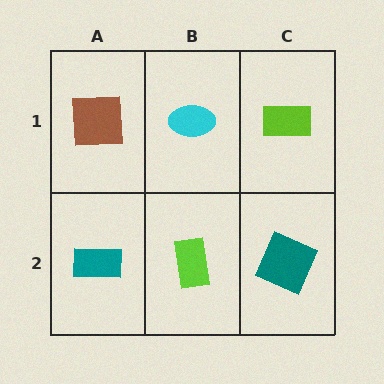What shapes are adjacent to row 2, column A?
A brown square (row 1, column A), a lime rectangle (row 2, column B).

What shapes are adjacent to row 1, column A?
A teal rectangle (row 2, column A), a cyan ellipse (row 1, column B).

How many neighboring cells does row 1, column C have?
2.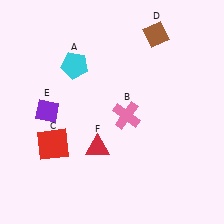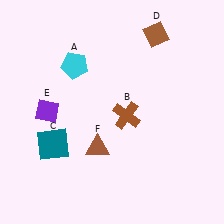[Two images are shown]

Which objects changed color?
B changed from pink to brown. C changed from red to teal. F changed from red to brown.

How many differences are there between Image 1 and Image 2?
There are 3 differences between the two images.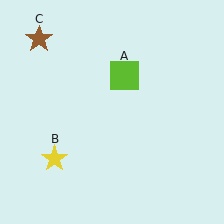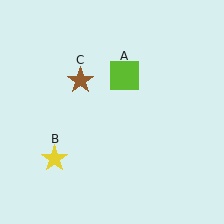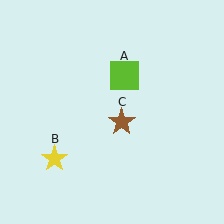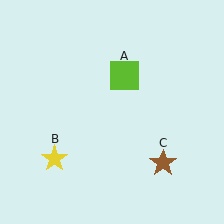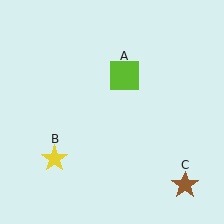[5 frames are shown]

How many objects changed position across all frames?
1 object changed position: brown star (object C).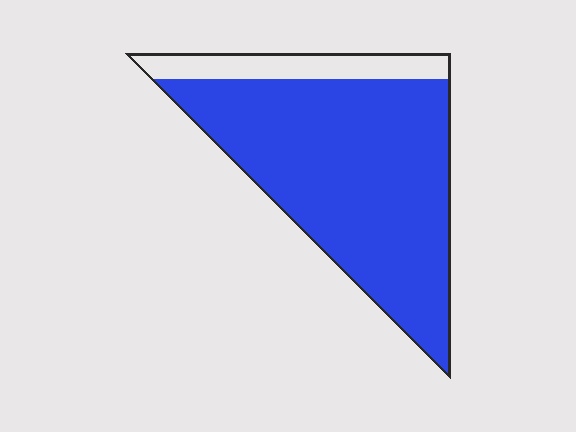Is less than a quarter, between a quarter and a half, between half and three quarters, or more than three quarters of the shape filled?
More than three quarters.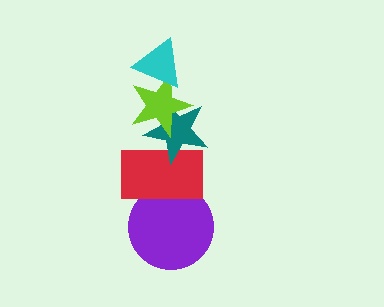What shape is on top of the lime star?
The cyan triangle is on top of the lime star.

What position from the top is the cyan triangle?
The cyan triangle is 1st from the top.